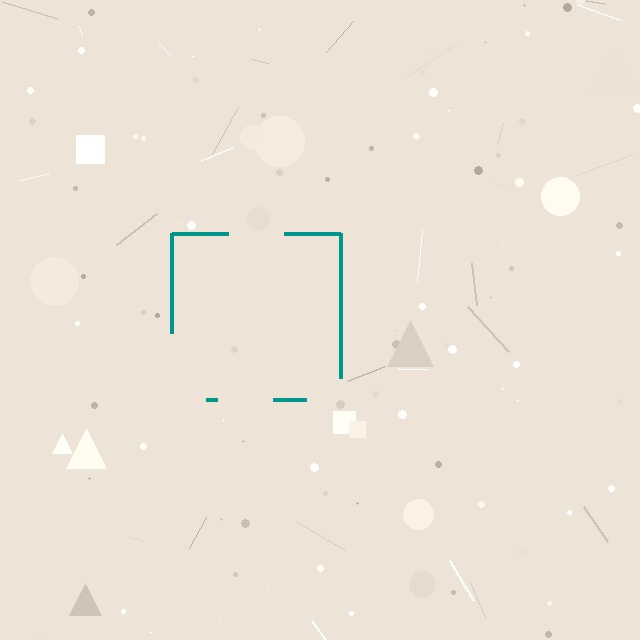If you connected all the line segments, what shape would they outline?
They would outline a square.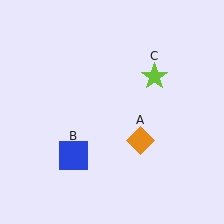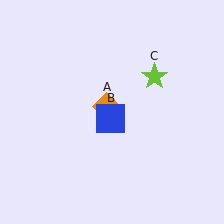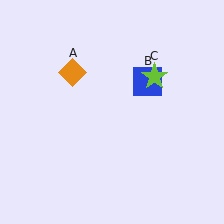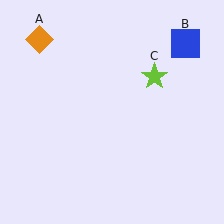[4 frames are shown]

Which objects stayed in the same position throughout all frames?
Lime star (object C) remained stationary.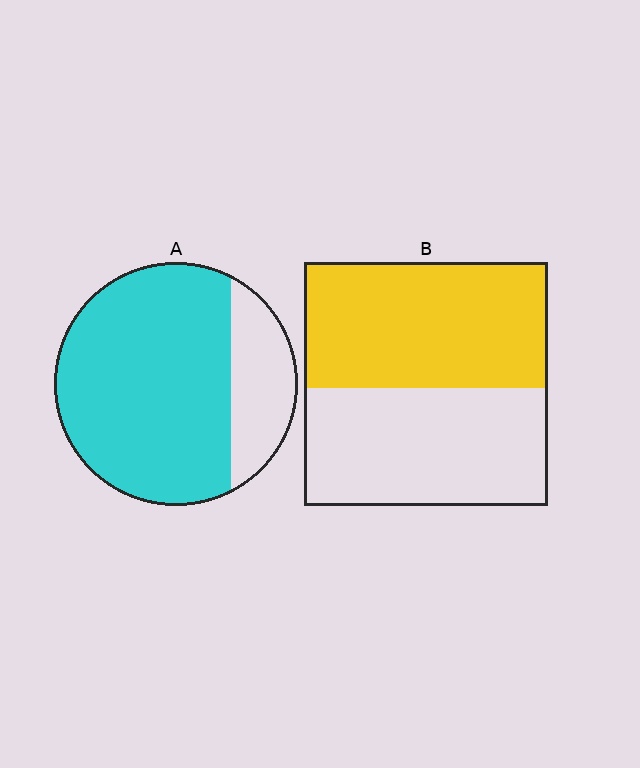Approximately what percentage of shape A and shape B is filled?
A is approximately 80% and B is approximately 50%.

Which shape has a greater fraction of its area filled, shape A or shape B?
Shape A.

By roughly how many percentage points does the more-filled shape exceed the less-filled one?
By roughly 25 percentage points (A over B).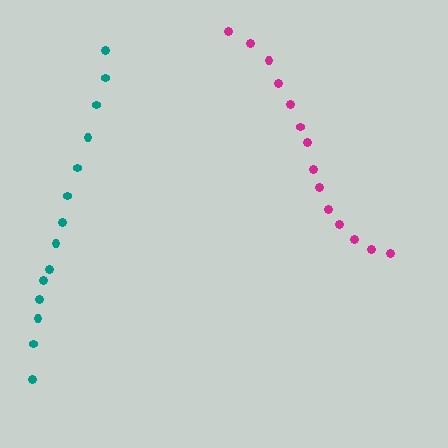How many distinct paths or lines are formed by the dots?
There are 2 distinct paths.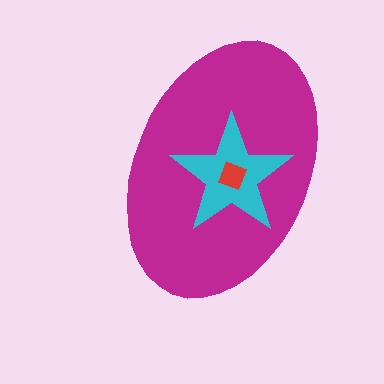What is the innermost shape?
The red diamond.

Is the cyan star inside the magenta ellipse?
Yes.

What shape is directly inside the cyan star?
The red diamond.